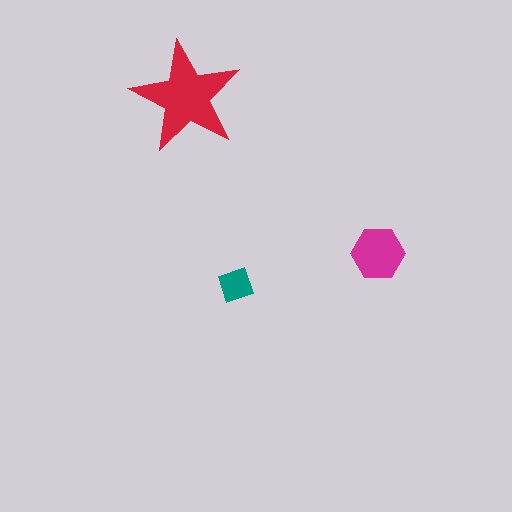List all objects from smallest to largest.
The teal diamond, the magenta hexagon, the red star.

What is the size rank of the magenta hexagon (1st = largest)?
2nd.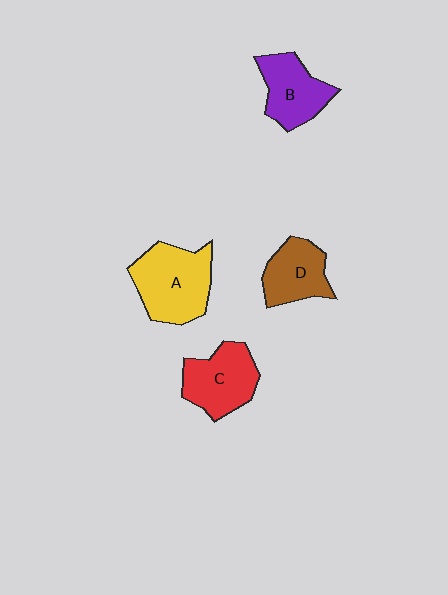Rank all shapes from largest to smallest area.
From largest to smallest: A (yellow), C (red), B (purple), D (brown).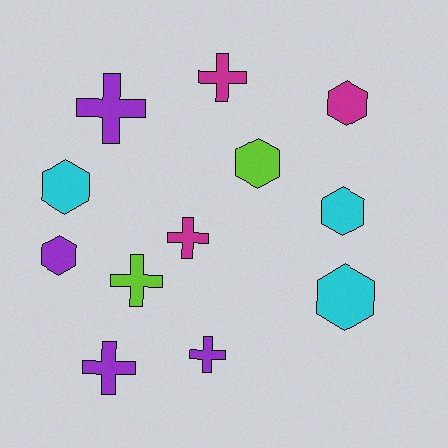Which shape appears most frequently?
Cross, with 6 objects.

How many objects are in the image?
There are 12 objects.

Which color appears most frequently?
Purple, with 4 objects.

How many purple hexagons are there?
There is 1 purple hexagon.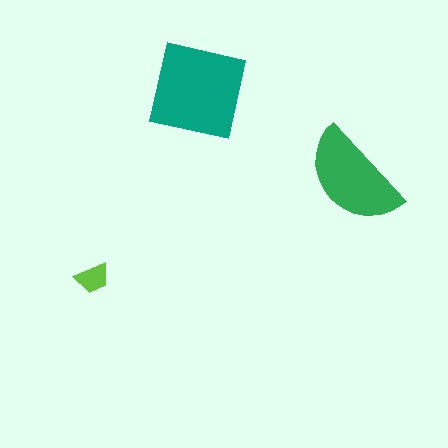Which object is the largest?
The teal square.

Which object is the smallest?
The lime trapezoid.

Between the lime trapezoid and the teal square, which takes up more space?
The teal square.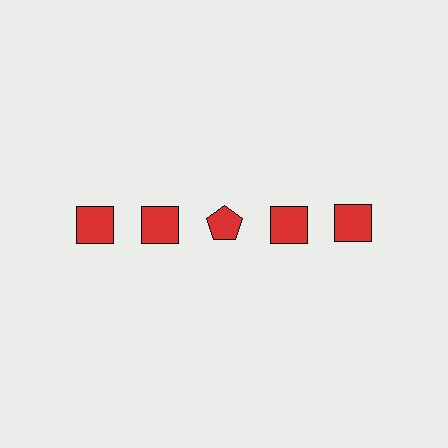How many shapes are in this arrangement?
There are 5 shapes arranged in a grid pattern.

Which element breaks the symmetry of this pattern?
The red pentagon in the top row, center column breaks the symmetry. All other shapes are red squares.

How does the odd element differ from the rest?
It has a different shape: pentagon instead of square.